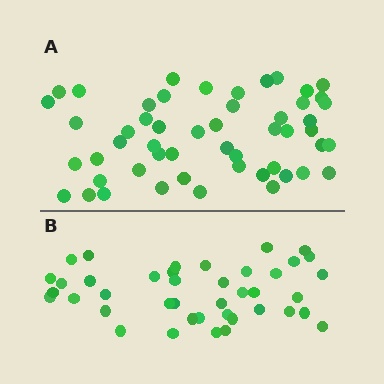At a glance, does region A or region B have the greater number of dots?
Region A (the top region) has more dots.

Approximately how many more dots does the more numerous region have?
Region A has roughly 12 or so more dots than region B.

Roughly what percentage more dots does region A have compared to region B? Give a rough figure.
About 25% more.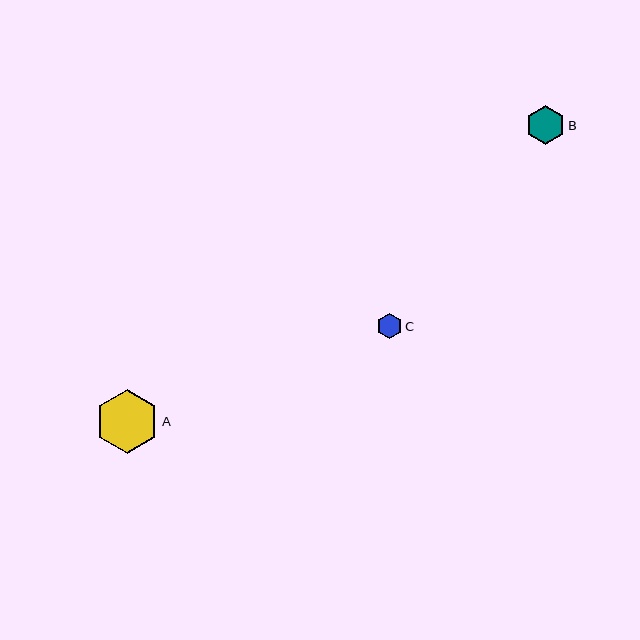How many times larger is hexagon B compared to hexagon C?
Hexagon B is approximately 1.6 times the size of hexagon C.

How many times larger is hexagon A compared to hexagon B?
Hexagon A is approximately 1.6 times the size of hexagon B.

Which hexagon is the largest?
Hexagon A is the largest with a size of approximately 65 pixels.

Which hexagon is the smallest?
Hexagon C is the smallest with a size of approximately 25 pixels.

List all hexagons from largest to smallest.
From largest to smallest: A, B, C.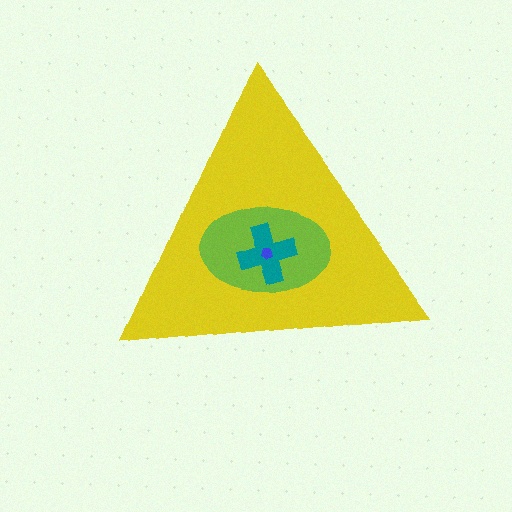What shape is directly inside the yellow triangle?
The lime ellipse.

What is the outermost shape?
The yellow triangle.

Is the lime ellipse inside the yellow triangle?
Yes.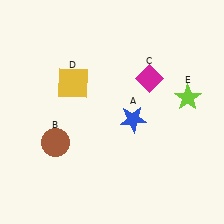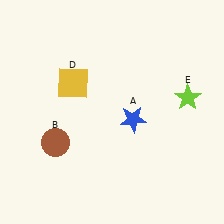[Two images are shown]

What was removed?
The magenta diamond (C) was removed in Image 2.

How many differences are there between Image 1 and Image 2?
There is 1 difference between the two images.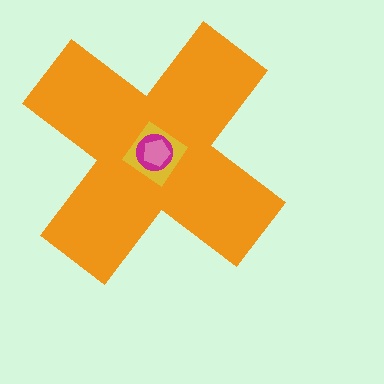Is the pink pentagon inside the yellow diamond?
Yes.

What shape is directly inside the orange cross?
The yellow diamond.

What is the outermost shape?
The orange cross.